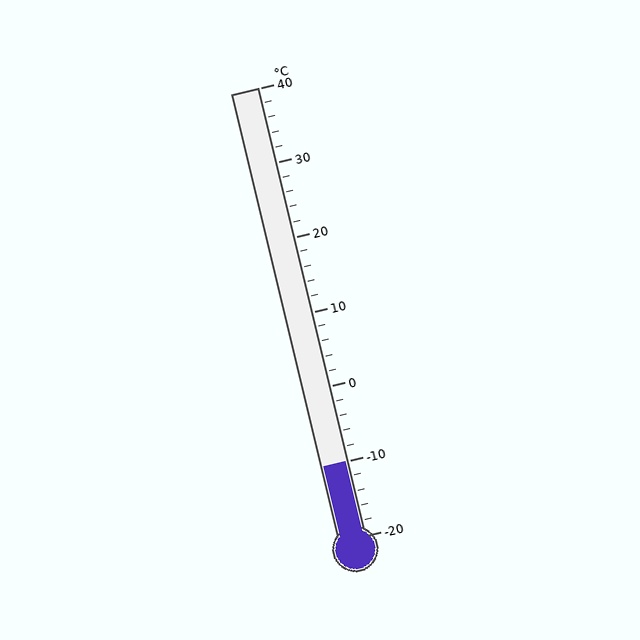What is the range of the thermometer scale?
The thermometer scale ranges from -20°C to 40°C.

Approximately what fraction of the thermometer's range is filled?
The thermometer is filled to approximately 15% of its range.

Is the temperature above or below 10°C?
The temperature is below 10°C.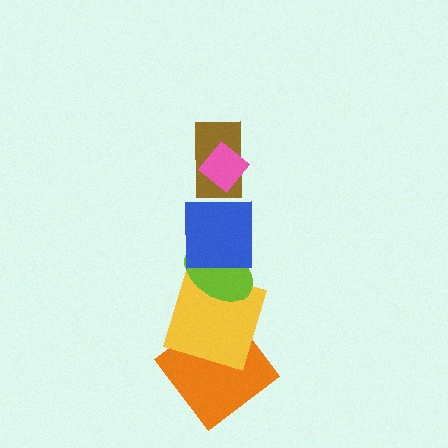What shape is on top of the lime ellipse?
The blue square is on top of the lime ellipse.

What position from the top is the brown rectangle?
The brown rectangle is 2nd from the top.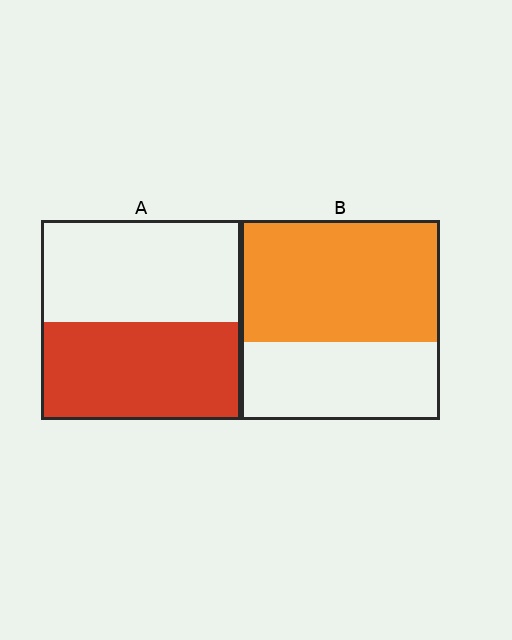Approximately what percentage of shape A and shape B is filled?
A is approximately 50% and B is approximately 60%.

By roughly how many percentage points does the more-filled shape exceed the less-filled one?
By roughly 10 percentage points (B over A).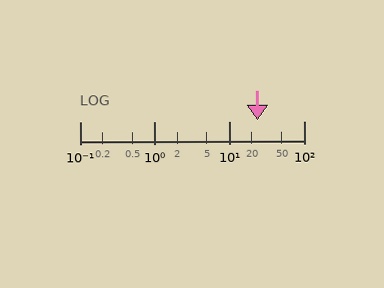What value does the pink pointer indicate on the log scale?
The pointer indicates approximately 24.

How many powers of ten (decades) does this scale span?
The scale spans 3 decades, from 0.1 to 100.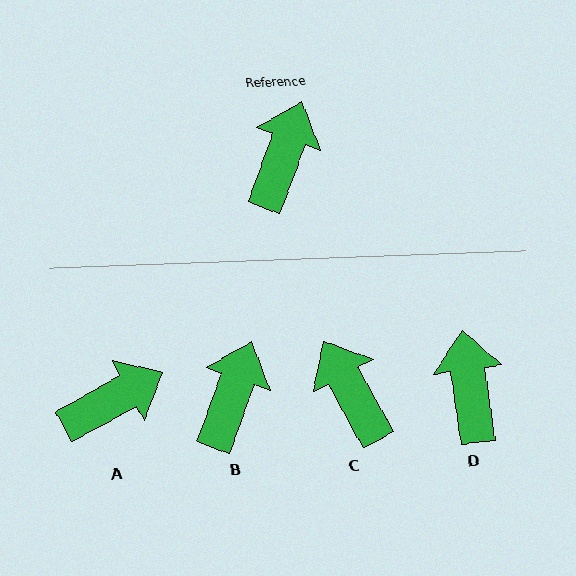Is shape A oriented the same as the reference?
No, it is off by about 41 degrees.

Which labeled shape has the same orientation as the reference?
B.